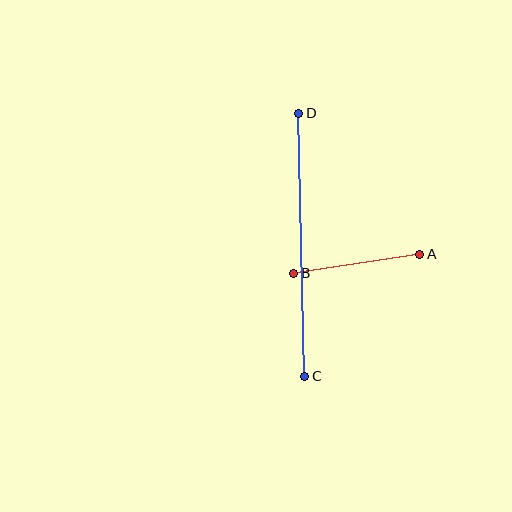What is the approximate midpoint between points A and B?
The midpoint is at approximately (357, 264) pixels.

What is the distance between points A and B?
The distance is approximately 128 pixels.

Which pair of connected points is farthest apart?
Points C and D are farthest apart.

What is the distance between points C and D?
The distance is approximately 263 pixels.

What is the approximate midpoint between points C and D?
The midpoint is at approximately (302, 245) pixels.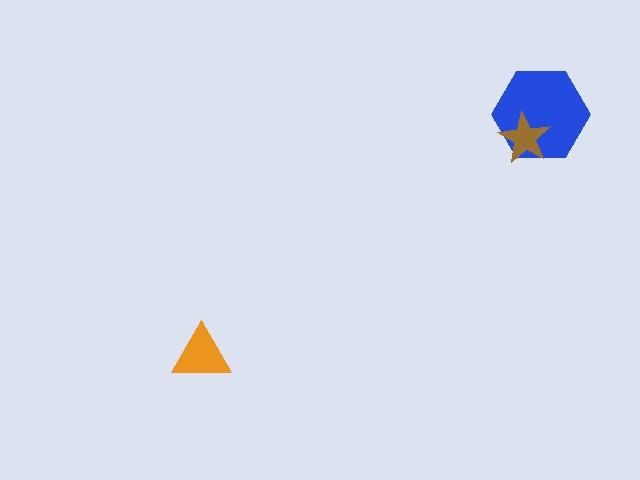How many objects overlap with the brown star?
1 object overlaps with the brown star.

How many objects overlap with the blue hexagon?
1 object overlaps with the blue hexagon.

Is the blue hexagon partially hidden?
Yes, it is partially covered by another shape.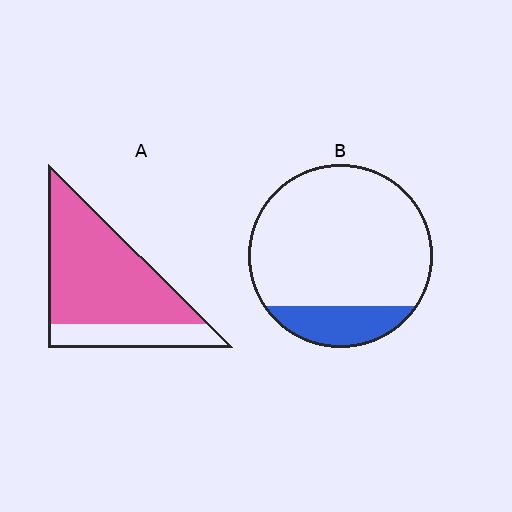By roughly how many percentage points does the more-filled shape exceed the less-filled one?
By roughly 60 percentage points (A over B).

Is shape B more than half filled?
No.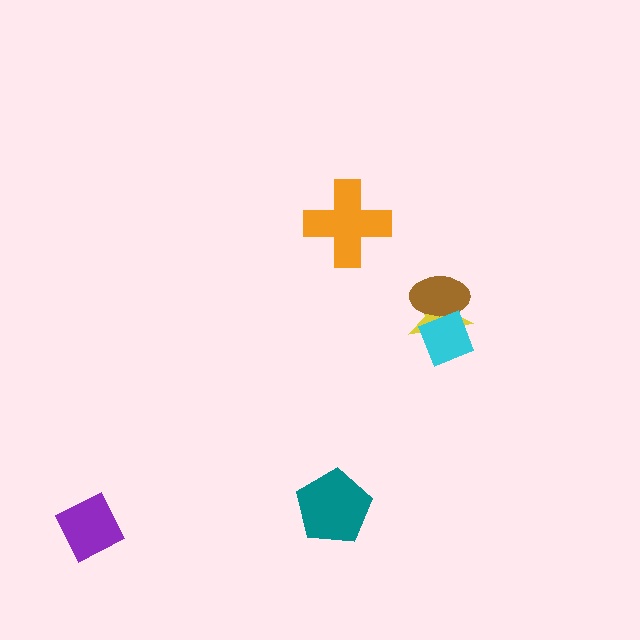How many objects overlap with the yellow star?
2 objects overlap with the yellow star.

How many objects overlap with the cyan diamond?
2 objects overlap with the cyan diamond.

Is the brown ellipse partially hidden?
Yes, it is partially covered by another shape.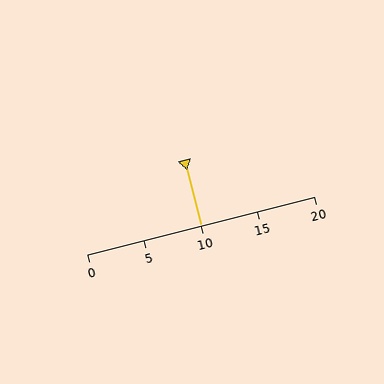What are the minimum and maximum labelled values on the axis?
The axis runs from 0 to 20.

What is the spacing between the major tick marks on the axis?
The major ticks are spaced 5 apart.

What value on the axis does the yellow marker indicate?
The marker indicates approximately 10.